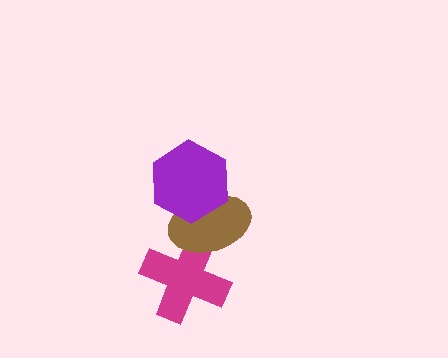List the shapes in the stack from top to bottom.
From top to bottom: the purple hexagon, the brown ellipse, the magenta cross.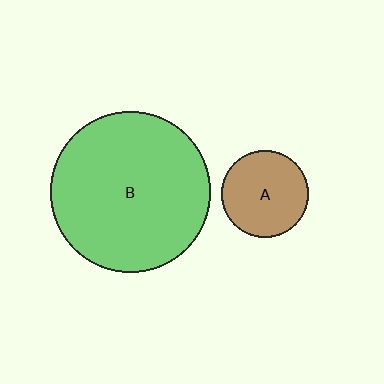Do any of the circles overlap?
No, none of the circles overlap.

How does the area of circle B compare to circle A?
Approximately 3.4 times.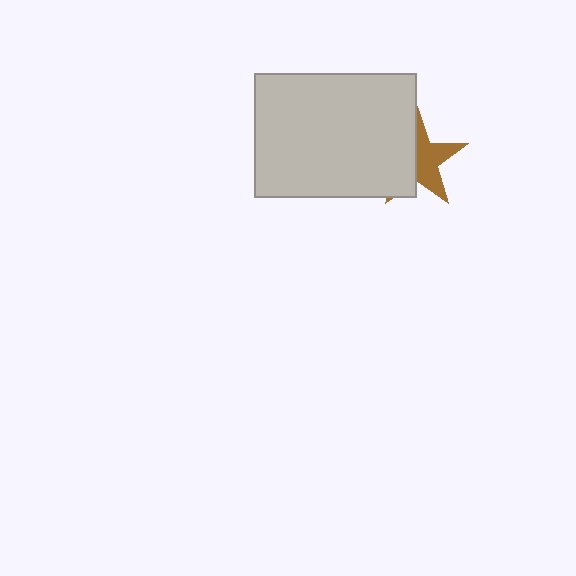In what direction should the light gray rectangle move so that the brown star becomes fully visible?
The light gray rectangle should move left. That is the shortest direction to clear the overlap and leave the brown star fully visible.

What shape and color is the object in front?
The object in front is a light gray rectangle.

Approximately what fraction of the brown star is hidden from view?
Roughly 50% of the brown star is hidden behind the light gray rectangle.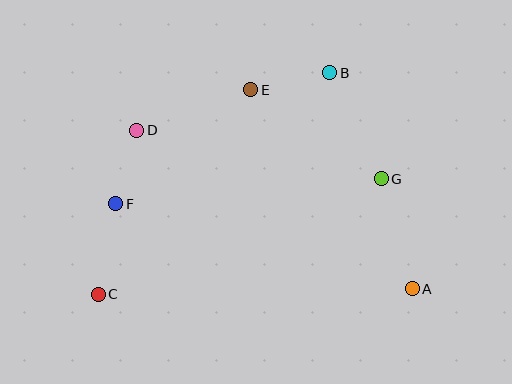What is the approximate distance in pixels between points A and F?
The distance between A and F is approximately 308 pixels.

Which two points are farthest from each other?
Points B and C are farthest from each other.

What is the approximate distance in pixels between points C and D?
The distance between C and D is approximately 168 pixels.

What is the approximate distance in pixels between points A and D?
The distance between A and D is approximately 318 pixels.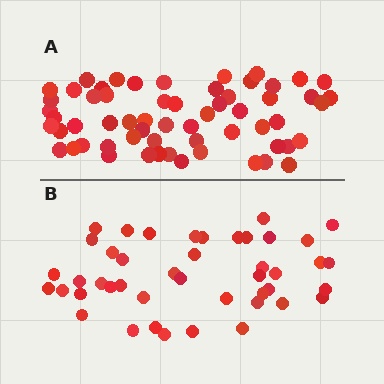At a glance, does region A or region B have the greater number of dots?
Region A (the top region) has more dots.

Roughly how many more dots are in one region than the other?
Region A has approximately 15 more dots than region B.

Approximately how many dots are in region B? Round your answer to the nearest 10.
About 40 dots. (The exact count is 44, which rounds to 40.)